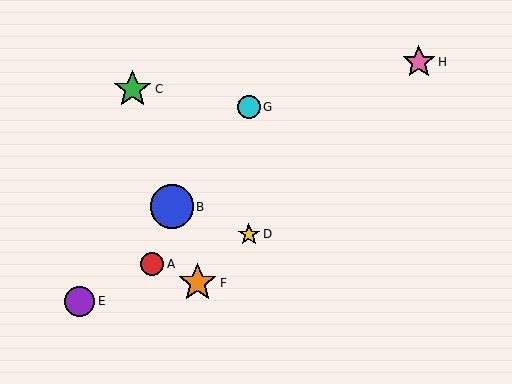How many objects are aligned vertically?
2 objects (D, G) are aligned vertically.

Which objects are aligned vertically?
Objects D, G are aligned vertically.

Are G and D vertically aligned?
Yes, both are at x≈249.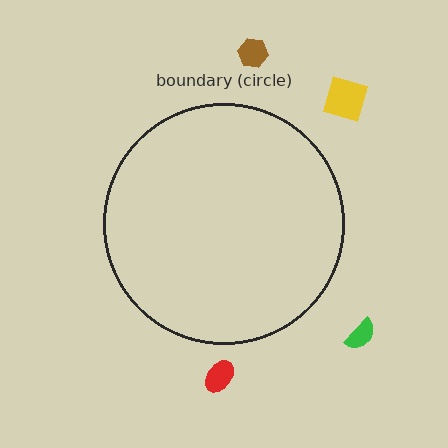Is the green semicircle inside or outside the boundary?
Outside.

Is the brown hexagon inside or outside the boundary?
Outside.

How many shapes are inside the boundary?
0 inside, 4 outside.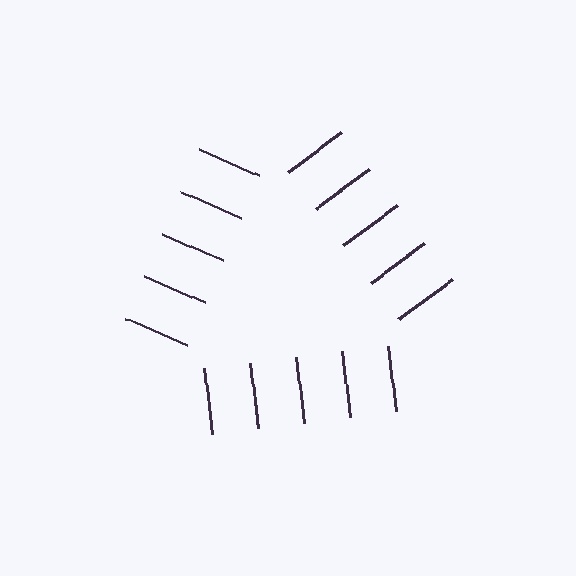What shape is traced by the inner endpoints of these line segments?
An illusory triangle — the line segments terminate on its edges but no continuous stroke is drawn.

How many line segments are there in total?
15 — 5 along each of the 3 edges.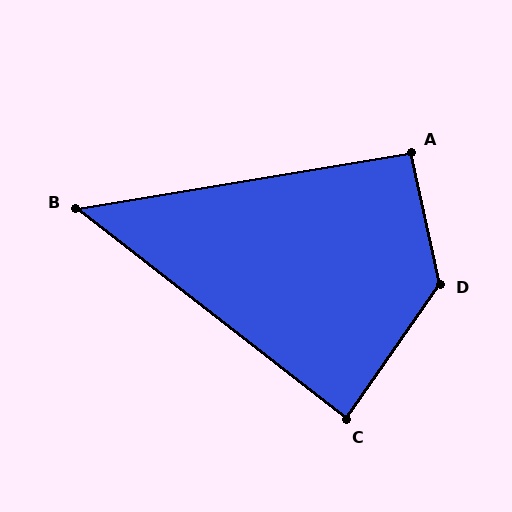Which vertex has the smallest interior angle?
B, at approximately 47 degrees.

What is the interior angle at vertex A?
Approximately 93 degrees (approximately right).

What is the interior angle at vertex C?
Approximately 87 degrees (approximately right).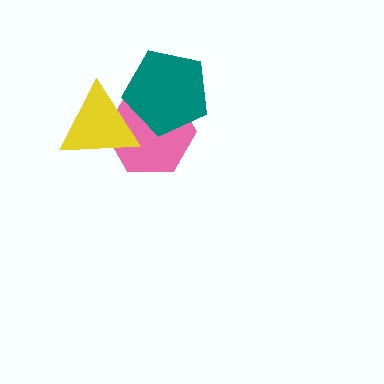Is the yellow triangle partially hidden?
Yes, it is partially covered by another shape.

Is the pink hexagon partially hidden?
Yes, it is partially covered by another shape.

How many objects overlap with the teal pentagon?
2 objects overlap with the teal pentagon.